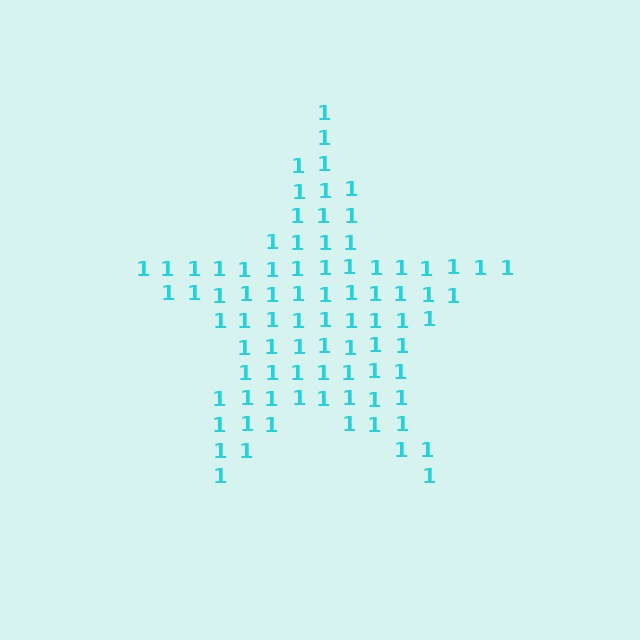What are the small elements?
The small elements are digit 1's.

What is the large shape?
The large shape is a star.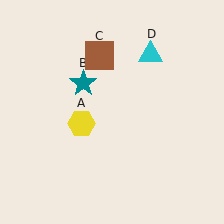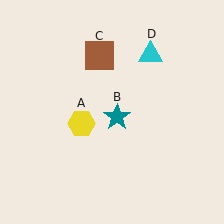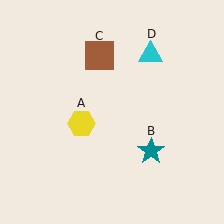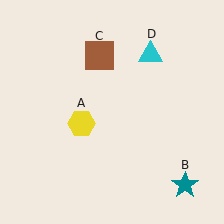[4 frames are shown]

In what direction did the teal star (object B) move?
The teal star (object B) moved down and to the right.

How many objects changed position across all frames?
1 object changed position: teal star (object B).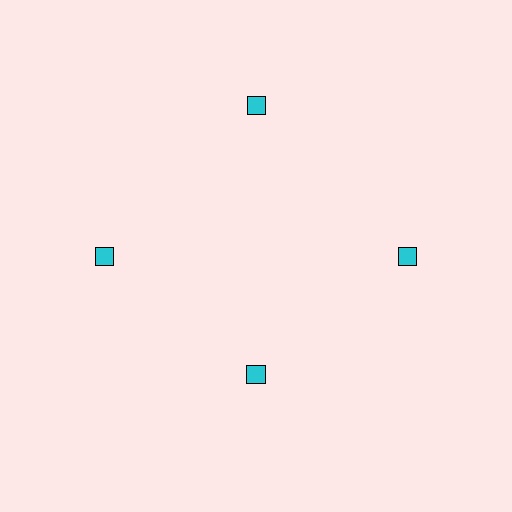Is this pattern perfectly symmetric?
No. The 4 cyan diamonds are arranged in a ring, but one element near the 6 o'clock position is pulled inward toward the center, breaking the 4-fold rotational symmetry.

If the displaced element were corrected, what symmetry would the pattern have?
It would have 4-fold rotational symmetry — the pattern would map onto itself every 90 degrees.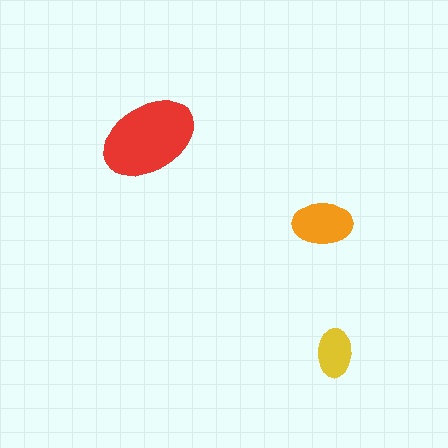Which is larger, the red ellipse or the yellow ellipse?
The red one.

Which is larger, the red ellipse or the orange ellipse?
The red one.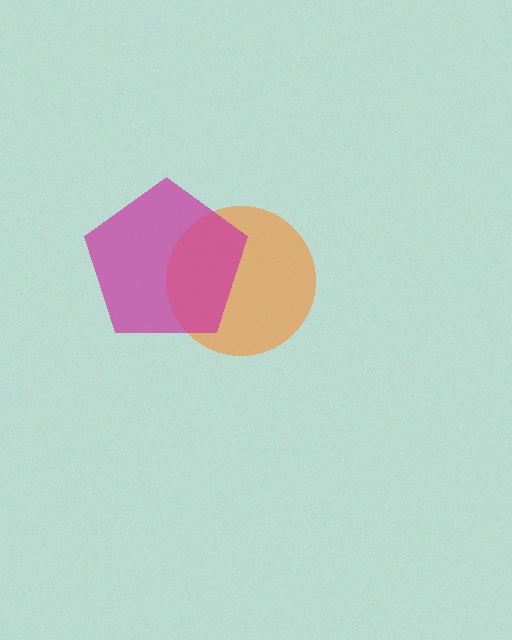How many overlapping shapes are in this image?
There are 2 overlapping shapes in the image.